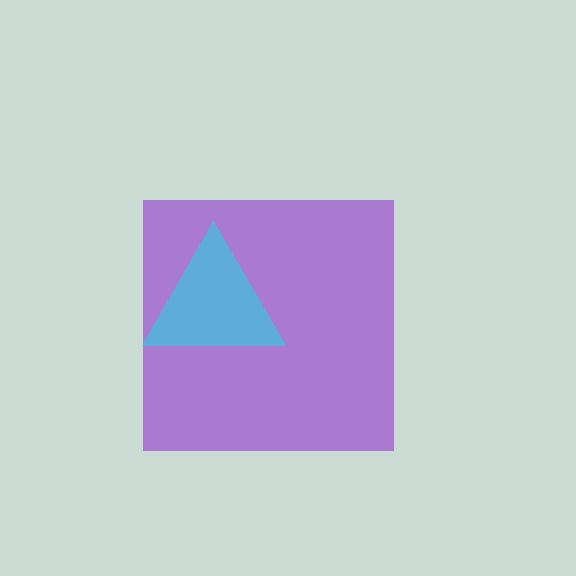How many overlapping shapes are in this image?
There are 2 overlapping shapes in the image.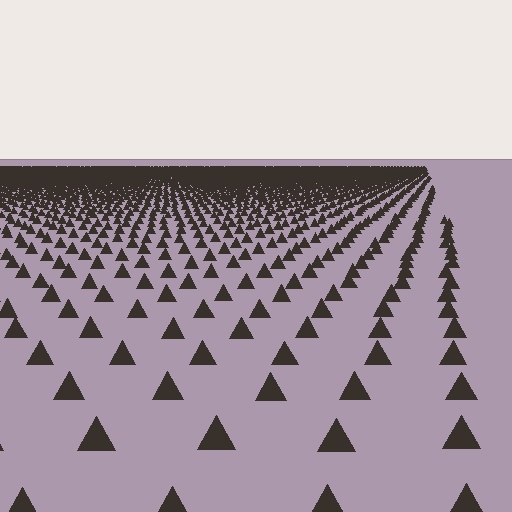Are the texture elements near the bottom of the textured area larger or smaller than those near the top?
Larger. Near the bottom, elements are closer to the viewer and appear at a bigger on-screen size.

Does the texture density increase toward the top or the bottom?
Density increases toward the top.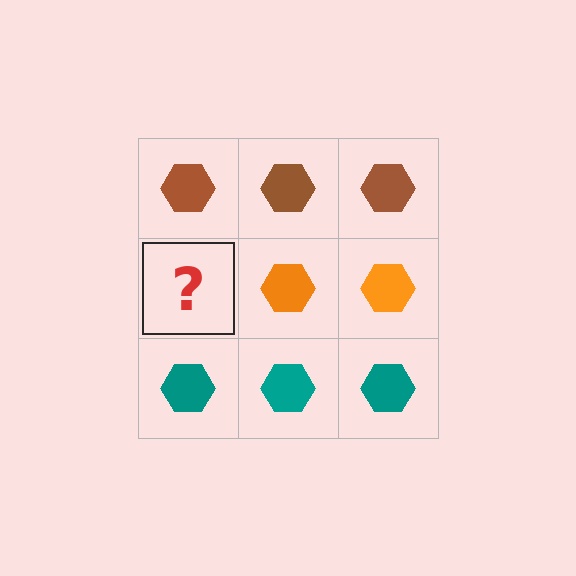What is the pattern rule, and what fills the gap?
The rule is that each row has a consistent color. The gap should be filled with an orange hexagon.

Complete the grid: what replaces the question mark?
The question mark should be replaced with an orange hexagon.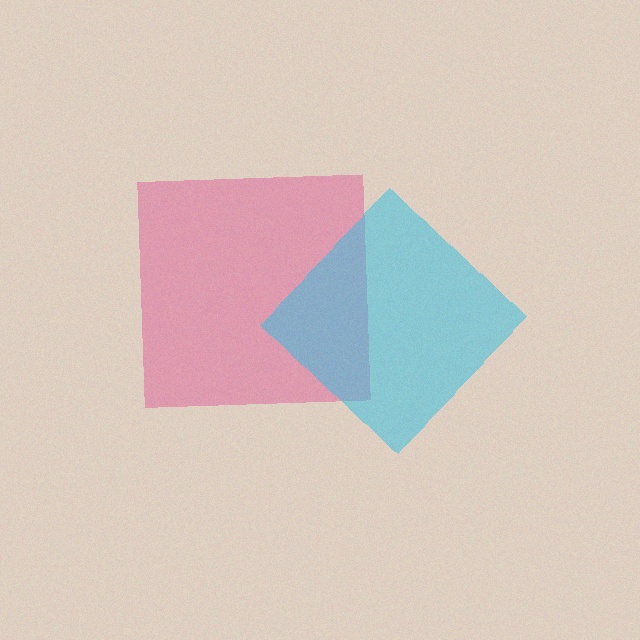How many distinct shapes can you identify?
There are 2 distinct shapes: a pink square, a cyan diamond.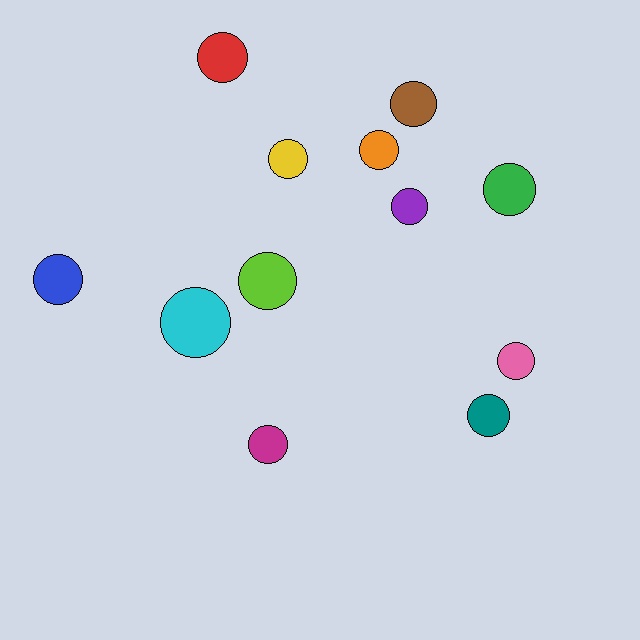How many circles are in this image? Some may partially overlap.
There are 12 circles.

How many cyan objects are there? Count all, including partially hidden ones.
There is 1 cyan object.